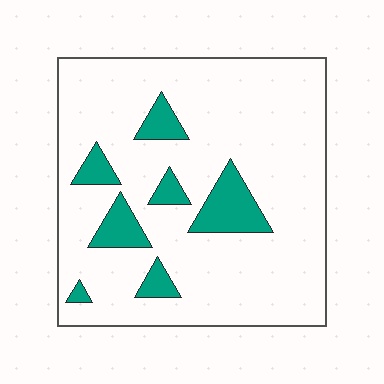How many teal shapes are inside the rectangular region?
7.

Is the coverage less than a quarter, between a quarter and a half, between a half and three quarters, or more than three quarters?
Less than a quarter.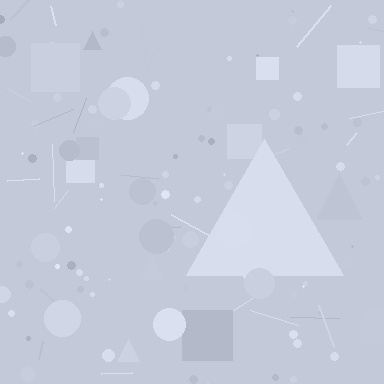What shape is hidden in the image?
A triangle is hidden in the image.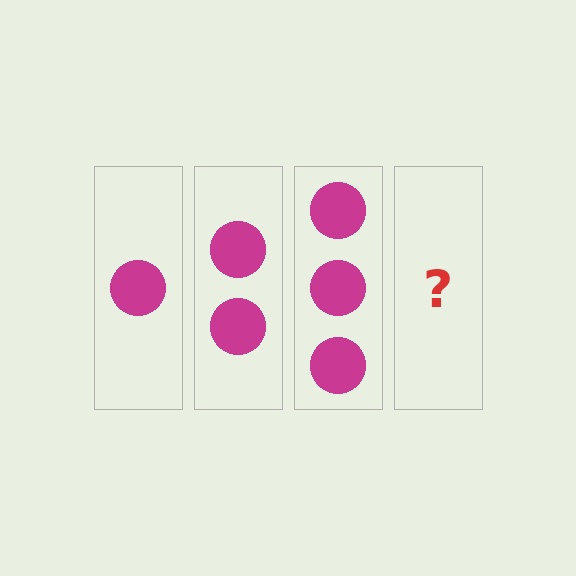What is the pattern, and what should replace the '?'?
The pattern is that each step adds one more circle. The '?' should be 4 circles.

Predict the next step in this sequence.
The next step is 4 circles.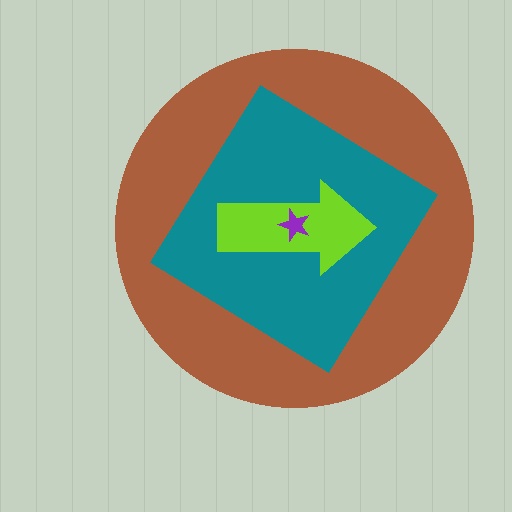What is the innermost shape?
The purple star.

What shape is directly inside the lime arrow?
The purple star.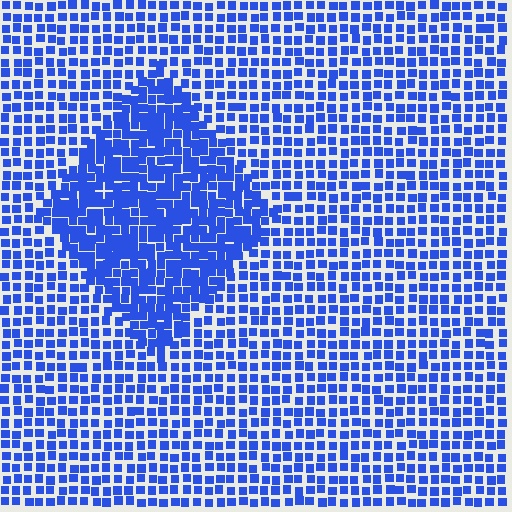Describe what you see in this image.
The image contains small blue elements arranged at two different densities. A diamond-shaped region is visible where the elements are more densely packed than the surrounding area.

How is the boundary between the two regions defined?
The boundary is defined by a change in element density (approximately 1.7x ratio). All elements are the same color, size, and shape.